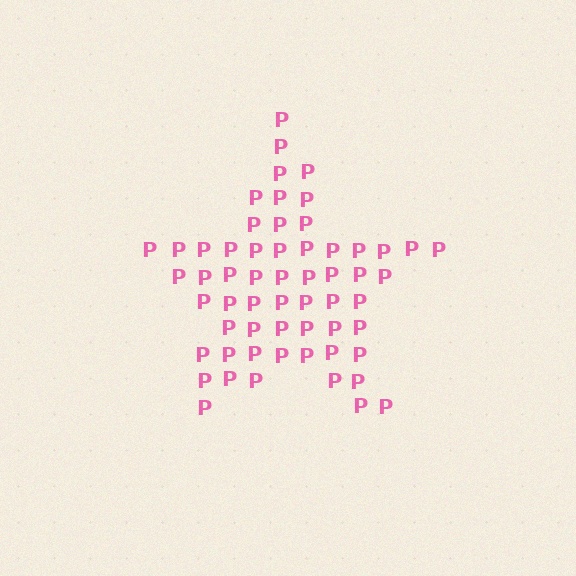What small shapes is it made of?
It is made of small letter P's.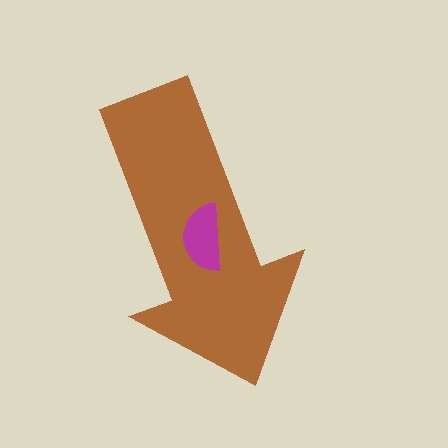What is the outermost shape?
The brown arrow.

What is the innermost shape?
The magenta semicircle.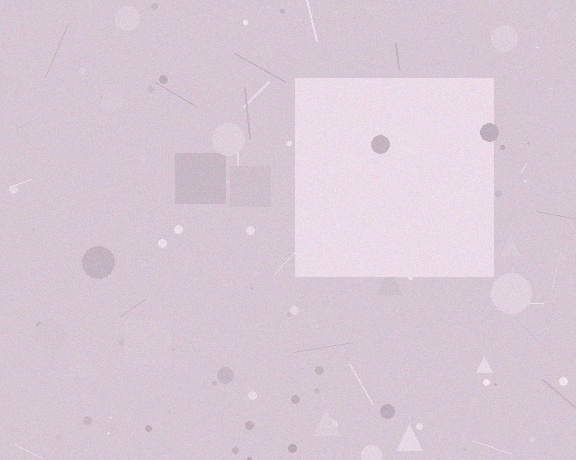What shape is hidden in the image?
A square is hidden in the image.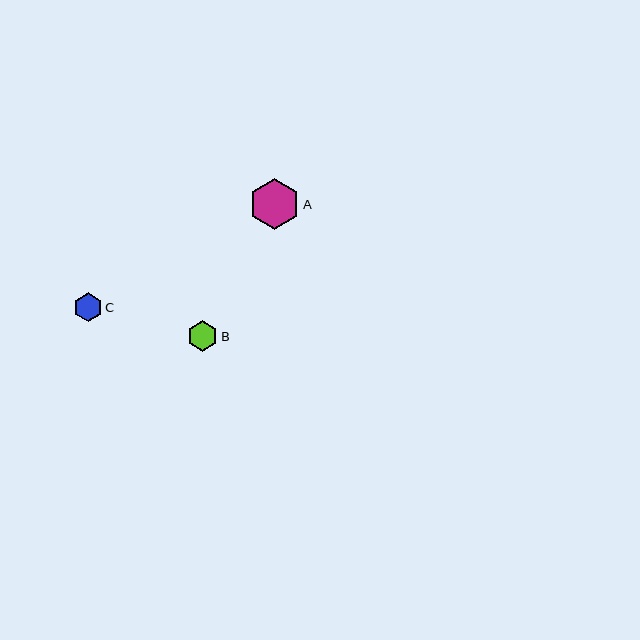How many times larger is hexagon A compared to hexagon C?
Hexagon A is approximately 1.8 times the size of hexagon C.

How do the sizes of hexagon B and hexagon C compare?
Hexagon B and hexagon C are approximately the same size.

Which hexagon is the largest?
Hexagon A is the largest with a size of approximately 51 pixels.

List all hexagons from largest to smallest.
From largest to smallest: A, B, C.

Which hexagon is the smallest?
Hexagon C is the smallest with a size of approximately 28 pixels.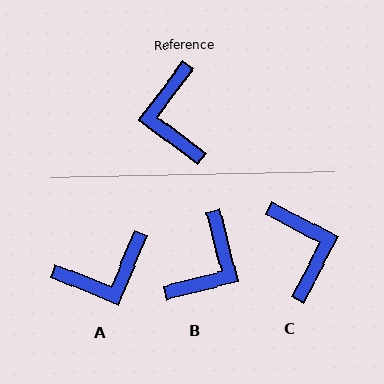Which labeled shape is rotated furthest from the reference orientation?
C, about 171 degrees away.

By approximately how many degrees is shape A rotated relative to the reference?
Approximately 104 degrees counter-clockwise.